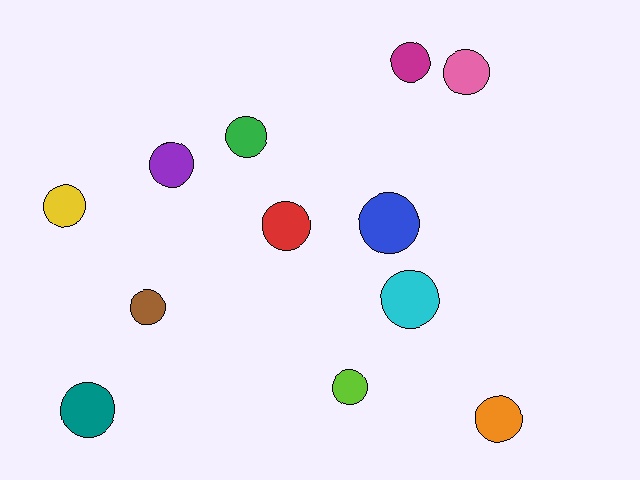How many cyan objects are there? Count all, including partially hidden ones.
There is 1 cyan object.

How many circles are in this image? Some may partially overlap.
There are 12 circles.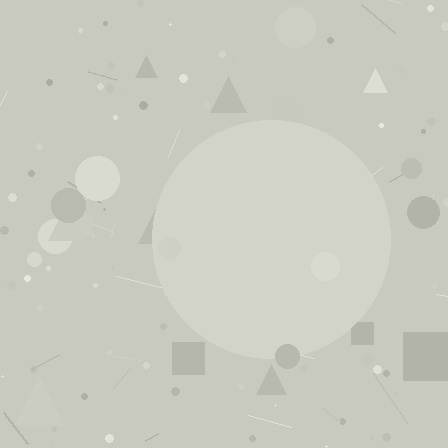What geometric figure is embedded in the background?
A circle is embedded in the background.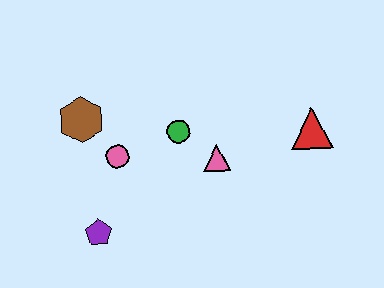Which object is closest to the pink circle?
The brown hexagon is closest to the pink circle.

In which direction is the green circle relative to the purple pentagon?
The green circle is above the purple pentagon.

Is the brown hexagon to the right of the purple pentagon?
No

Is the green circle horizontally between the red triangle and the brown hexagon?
Yes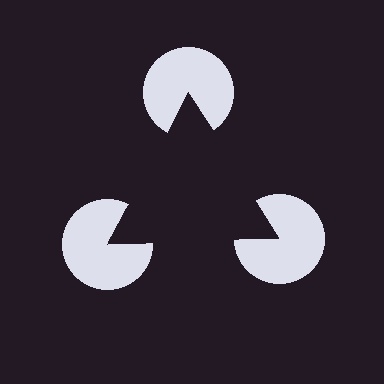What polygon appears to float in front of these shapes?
An illusory triangle — its edges are inferred from the aligned wedge cuts in the pac-man discs, not physically drawn.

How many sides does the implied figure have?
3 sides.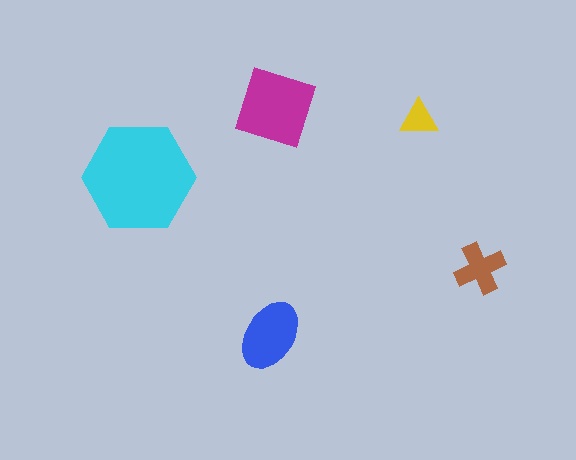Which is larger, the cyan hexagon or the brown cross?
The cyan hexagon.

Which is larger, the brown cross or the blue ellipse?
The blue ellipse.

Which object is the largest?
The cyan hexagon.